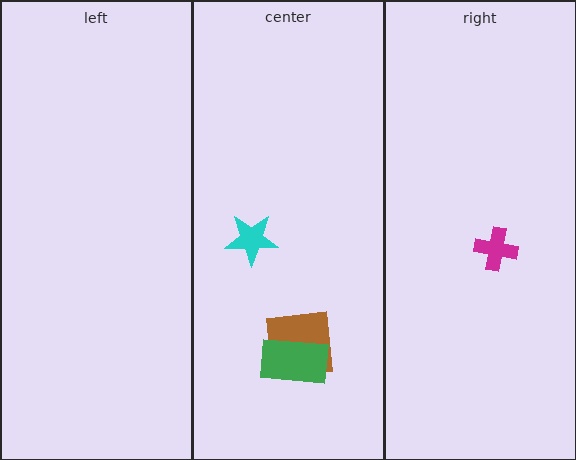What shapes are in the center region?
The brown square, the green rectangle, the cyan star.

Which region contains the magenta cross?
The right region.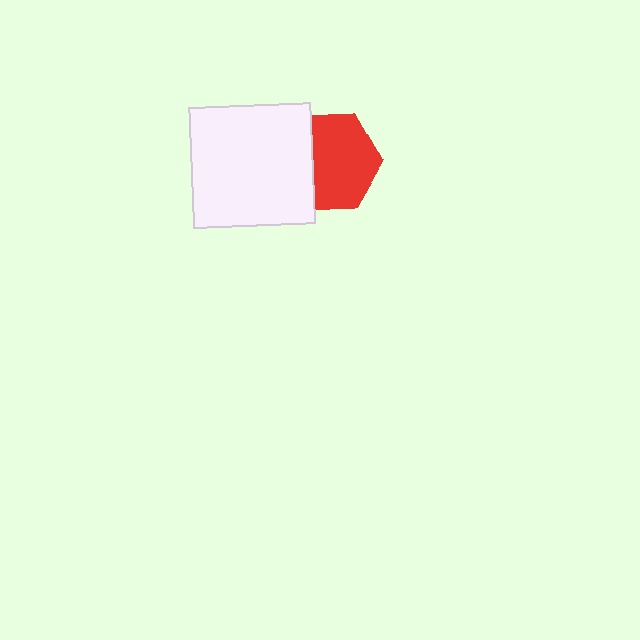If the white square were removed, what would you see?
You would see the complete red hexagon.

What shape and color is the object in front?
The object in front is a white square.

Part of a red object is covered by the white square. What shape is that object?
It is a hexagon.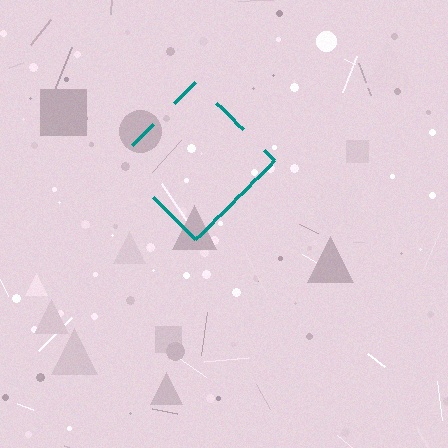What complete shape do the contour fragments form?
The contour fragments form a diamond.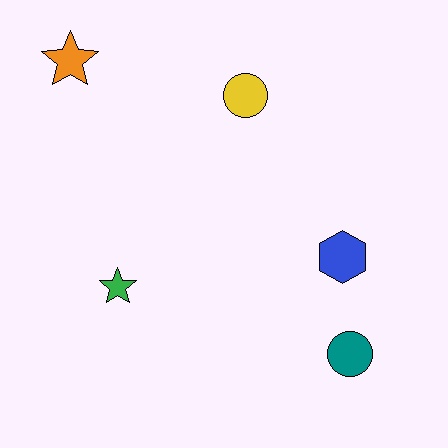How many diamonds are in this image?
There are no diamonds.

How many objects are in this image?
There are 5 objects.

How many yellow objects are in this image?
There is 1 yellow object.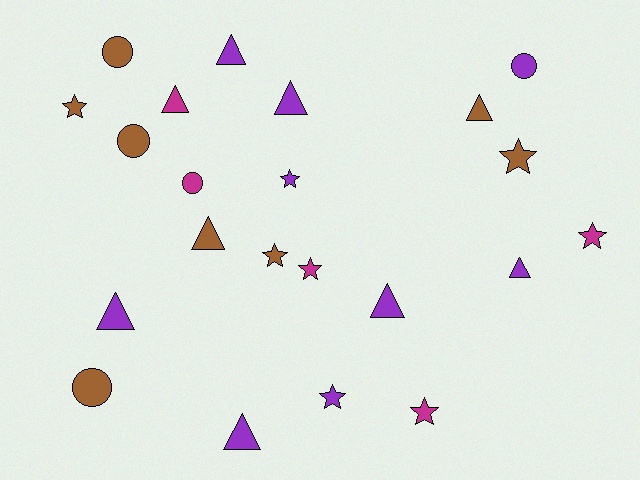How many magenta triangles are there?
There is 1 magenta triangle.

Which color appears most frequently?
Purple, with 9 objects.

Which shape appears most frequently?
Triangle, with 9 objects.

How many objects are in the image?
There are 22 objects.